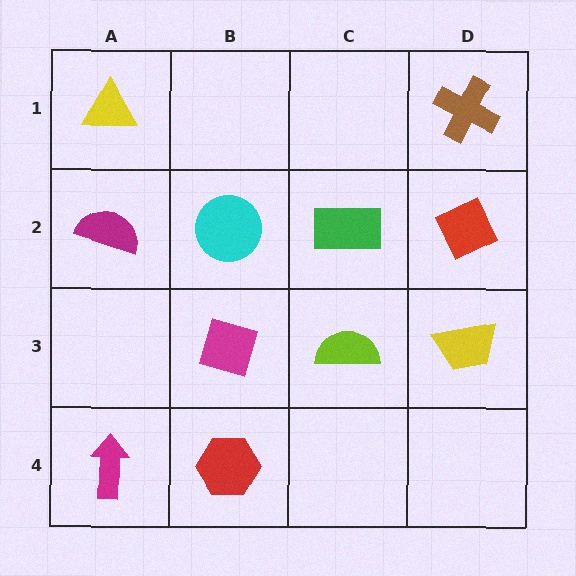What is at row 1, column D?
A brown cross.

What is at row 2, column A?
A magenta semicircle.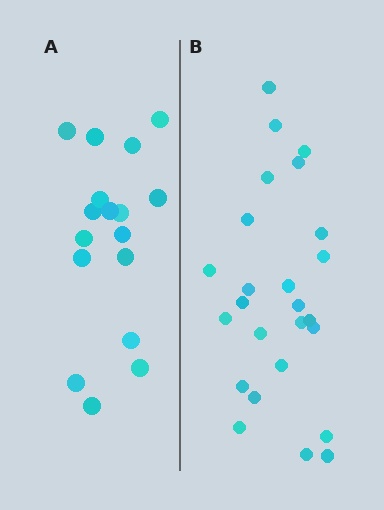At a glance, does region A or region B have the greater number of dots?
Region B (the right region) has more dots.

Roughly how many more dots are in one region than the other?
Region B has roughly 8 or so more dots than region A.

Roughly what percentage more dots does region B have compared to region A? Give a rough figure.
About 45% more.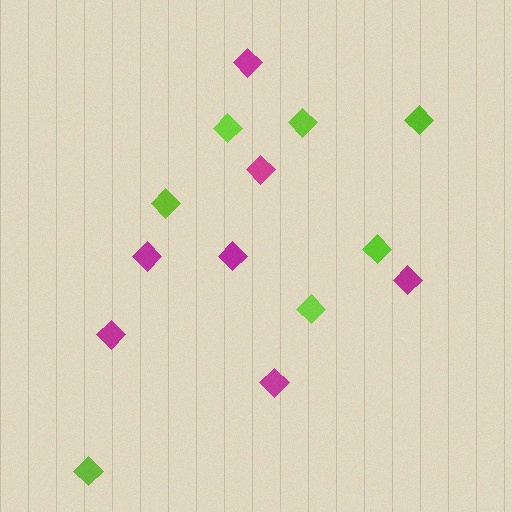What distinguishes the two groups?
There are 2 groups: one group of magenta diamonds (7) and one group of lime diamonds (7).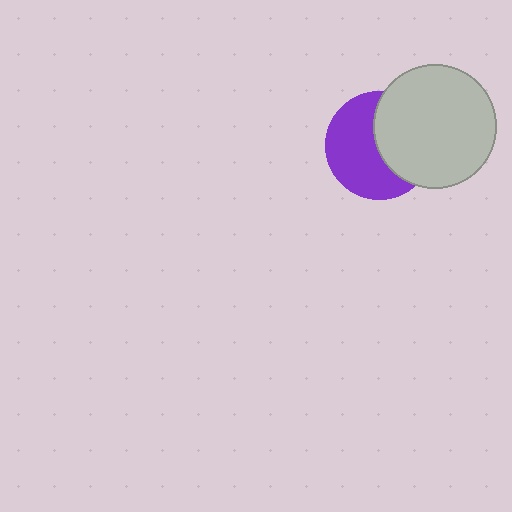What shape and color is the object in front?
The object in front is a light gray circle.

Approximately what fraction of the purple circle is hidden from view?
Roughly 44% of the purple circle is hidden behind the light gray circle.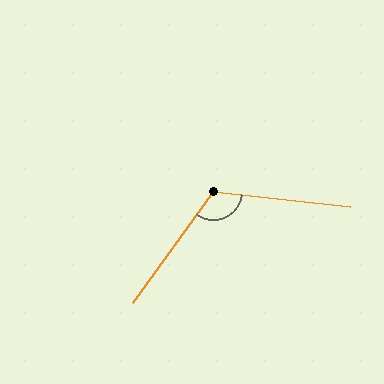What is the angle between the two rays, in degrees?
Approximately 120 degrees.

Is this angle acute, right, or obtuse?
It is obtuse.